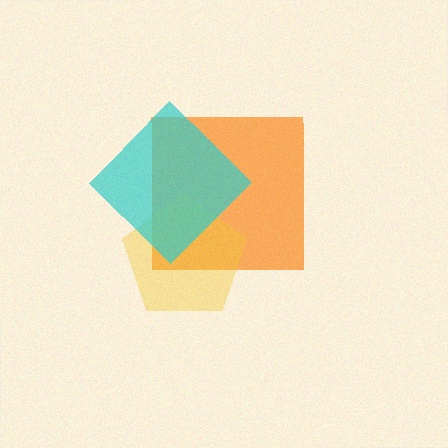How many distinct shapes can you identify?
There are 3 distinct shapes: an orange square, a yellow pentagon, a cyan diamond.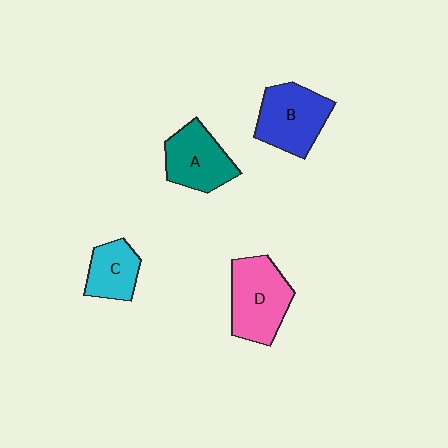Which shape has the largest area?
Shape D (pink).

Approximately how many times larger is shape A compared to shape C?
Approximately 1.4 times.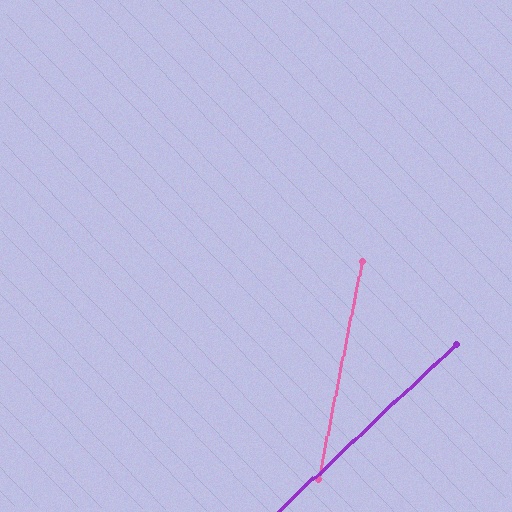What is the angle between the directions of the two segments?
Approximately 35 degrees.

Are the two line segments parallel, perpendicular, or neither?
Neither parallel nor perpendicular — they differ by about 35°.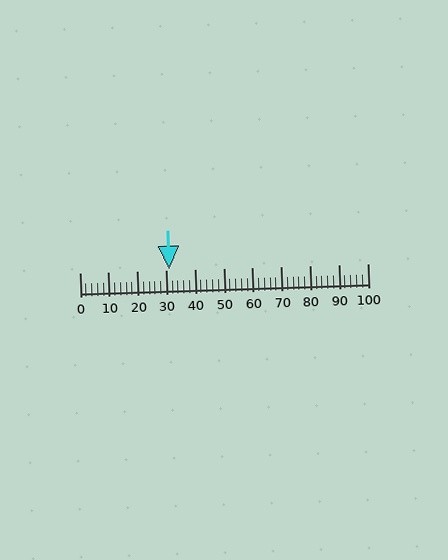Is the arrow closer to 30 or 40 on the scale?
The arrow is closer to 30.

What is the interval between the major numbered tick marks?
The major tick marks are spaced 10 units apart.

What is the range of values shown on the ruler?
The ruler shows values from 0 to 100.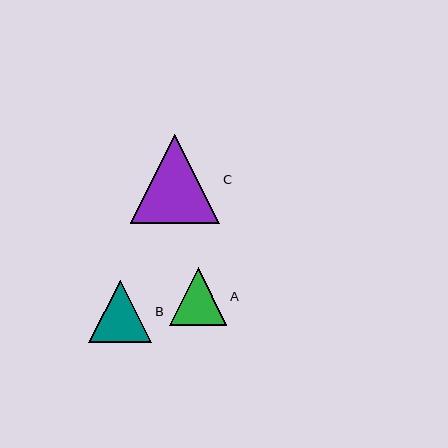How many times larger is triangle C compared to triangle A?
Triangle C is approximately 1.6 times the size of triangle A.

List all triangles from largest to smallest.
From largest to smallest: C, B, A.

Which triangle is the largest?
Triangle C is the largest with a size of approximately 89 pixels.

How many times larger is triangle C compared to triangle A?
Triangle C is approximately 1.6 times the size of triangle A.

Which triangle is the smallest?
Triangle A is the smallest with a size of approximately 57 pixels.